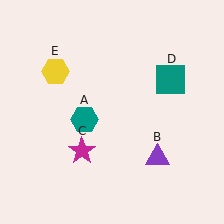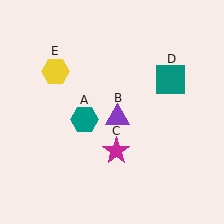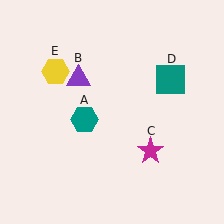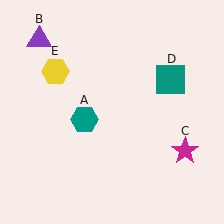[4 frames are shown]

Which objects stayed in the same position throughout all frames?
Teal hexagon (object A) and teal square (object D) and yellow hexagon (object E) remained stationary.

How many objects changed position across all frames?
2 objects changed position: purple triangle (object B), magenta star (object C).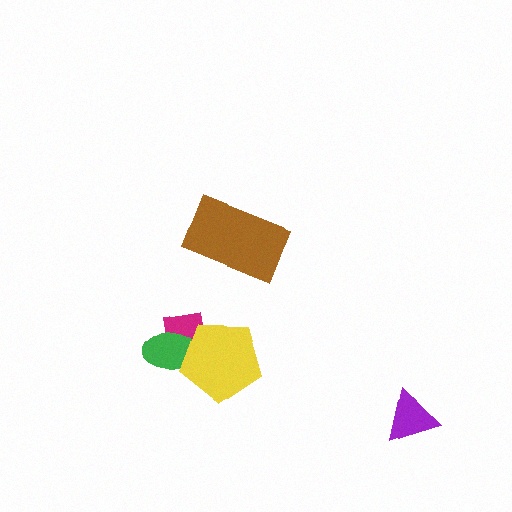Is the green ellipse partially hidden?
Yes, it is partially covered by another shape.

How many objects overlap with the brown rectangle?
0 objects overlap with the brown rectangle.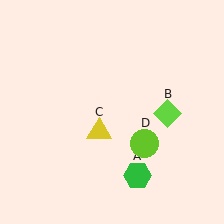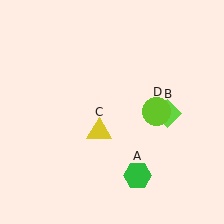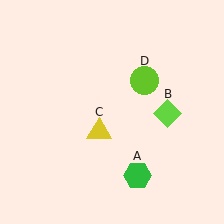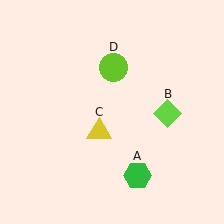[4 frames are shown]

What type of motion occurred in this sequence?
The lime circle (object D) rotated counterclockwise around the center of the scene.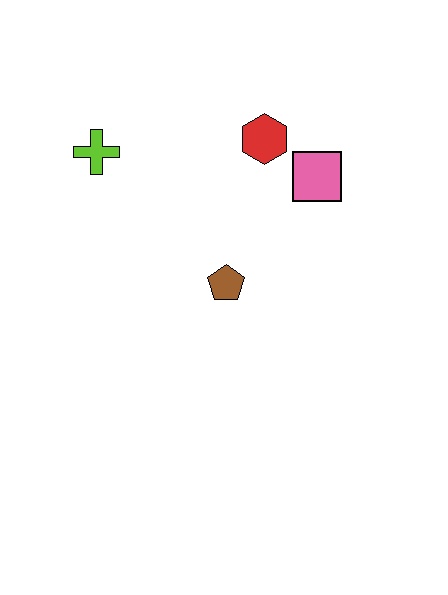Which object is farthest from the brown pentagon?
The lime cross is farthest from the brown pentagon.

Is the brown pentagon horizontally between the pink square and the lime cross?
Yes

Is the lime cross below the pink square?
No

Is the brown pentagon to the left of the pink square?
Yes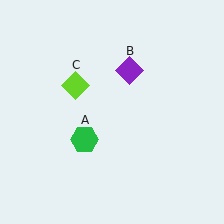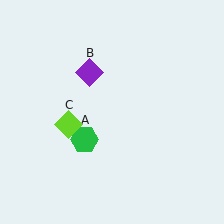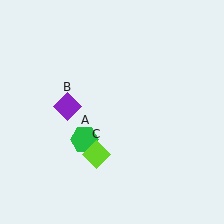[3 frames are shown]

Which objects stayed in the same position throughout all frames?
Green hexagon (object A) remained stationary.